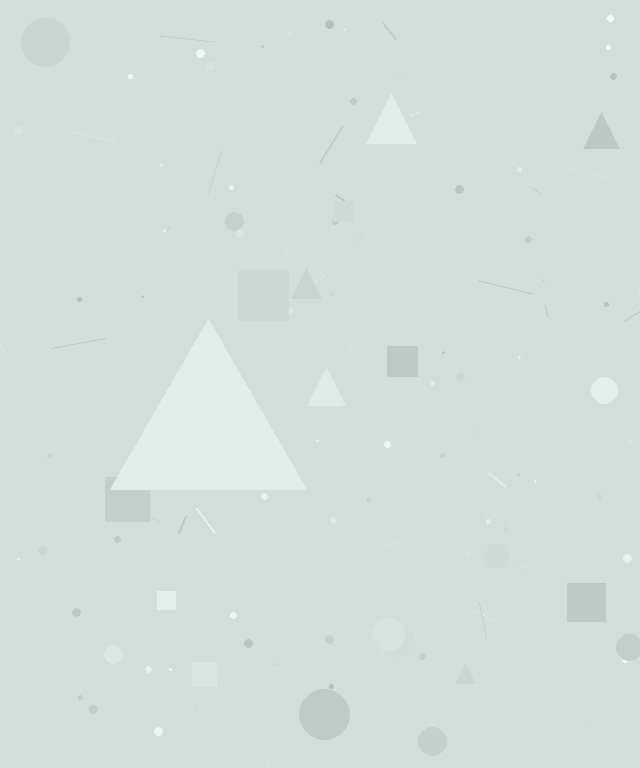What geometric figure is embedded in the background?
A triangle is embedded in the background.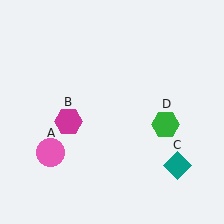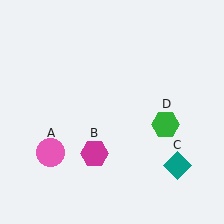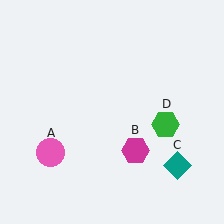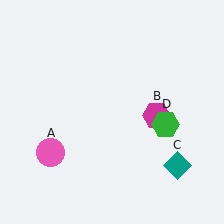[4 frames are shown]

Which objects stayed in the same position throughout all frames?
Pink circle (object A) and teal diamond (object C) and green hexagon (object D) remained stationary.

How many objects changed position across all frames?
1 object changed position: magenta hexagon (object B).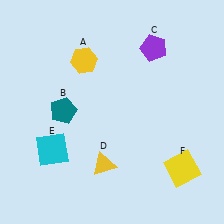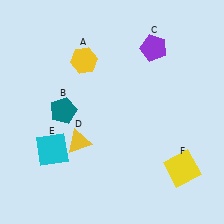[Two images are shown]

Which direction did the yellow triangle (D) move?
The yellow triangle (D) moved left.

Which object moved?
The yellow triangle (D) moved left.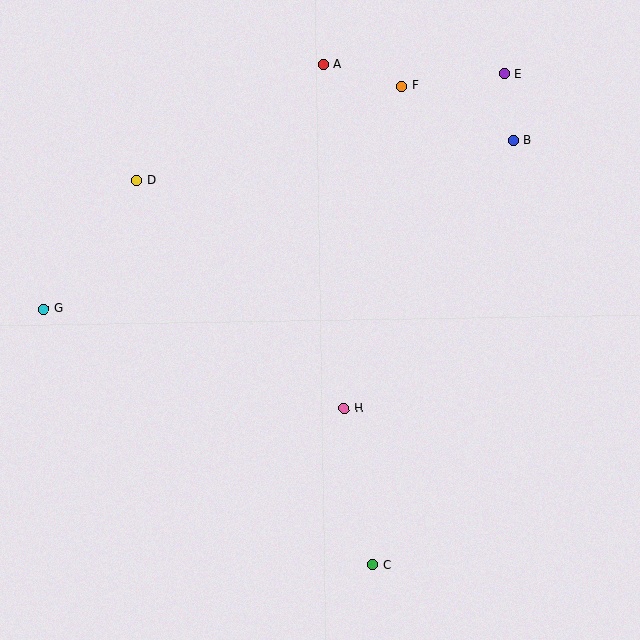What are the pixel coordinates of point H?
Point H is at (344, 408).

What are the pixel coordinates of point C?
Point C is at (373, 565).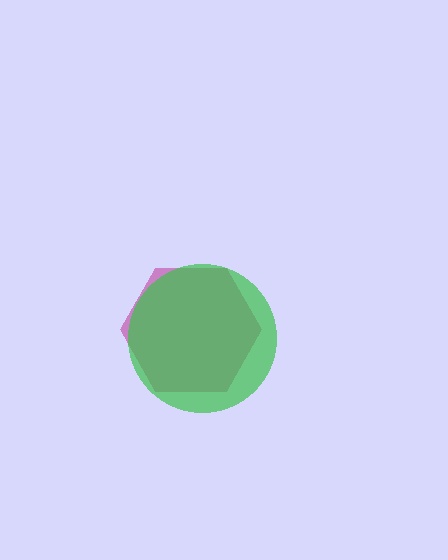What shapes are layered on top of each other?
The layered shapes are: a magenta hexagon, a green circle.